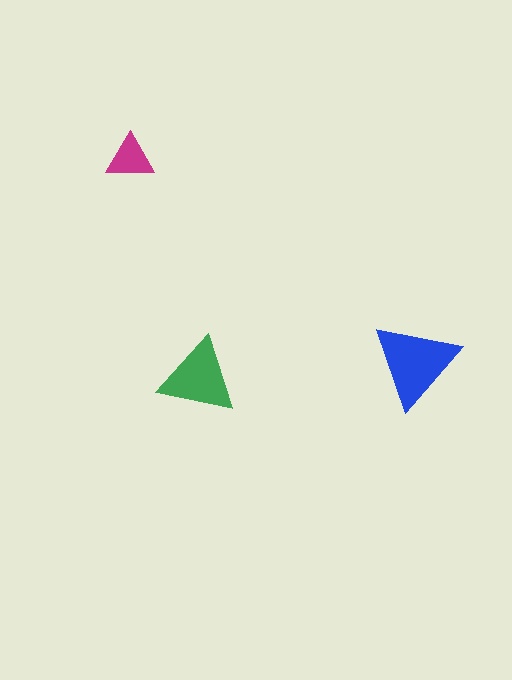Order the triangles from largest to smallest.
the blue one, the green one, the magenta one.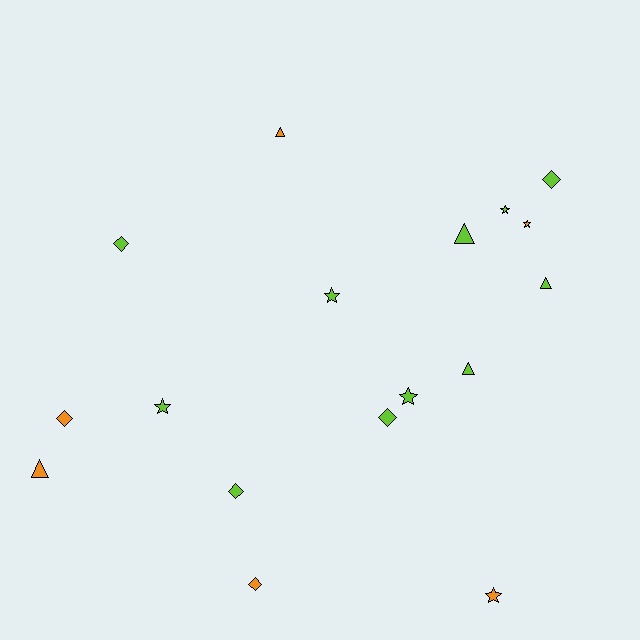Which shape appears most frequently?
Diamond, with 6 objects.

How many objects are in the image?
There are 17 objects.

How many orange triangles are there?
There are 2 orange triangles.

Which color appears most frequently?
Lime, with 11 objects.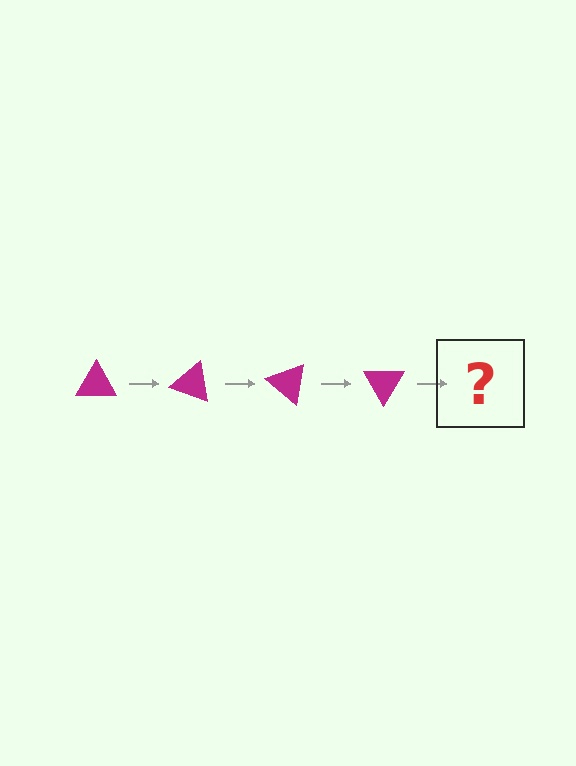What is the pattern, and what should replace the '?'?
The pattern is that the triangle rotates 20 degrees each step. The '?' should be a magenta triangle rotated 80 degrees.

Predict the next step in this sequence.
The next step is a magenta triangle rotated 80 degrees.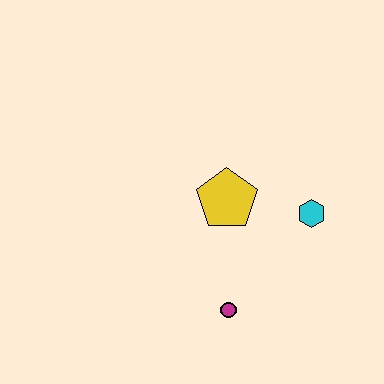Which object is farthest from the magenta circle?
The cyan hexagon is farthest from the magenta circle.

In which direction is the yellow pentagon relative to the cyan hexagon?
The yellow pentagon is to the left of the cyan hexagon.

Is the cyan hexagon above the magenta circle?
Yes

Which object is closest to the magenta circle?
The yellow pentagon is closest to the magenta circle.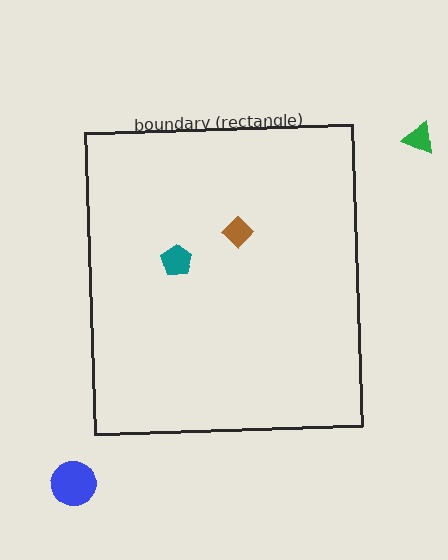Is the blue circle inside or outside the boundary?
Outside.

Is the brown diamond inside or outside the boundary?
Inside.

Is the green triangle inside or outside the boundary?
Outside.